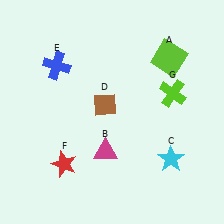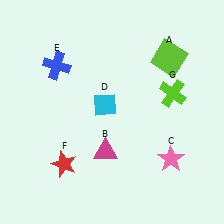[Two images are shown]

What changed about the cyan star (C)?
In Image 1, C is cyan. In Image 2, it changed to pink.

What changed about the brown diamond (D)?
In Image 1, D is brown. In Image 2, it changed to cyan.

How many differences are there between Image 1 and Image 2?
There are 2 differences between the two images.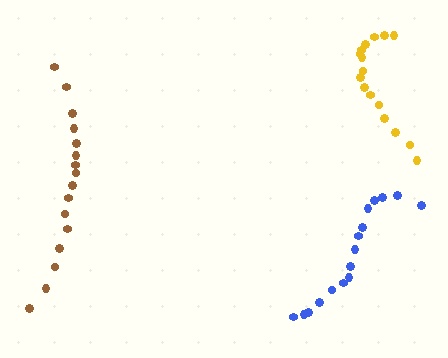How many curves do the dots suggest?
There are 3 distinct paths.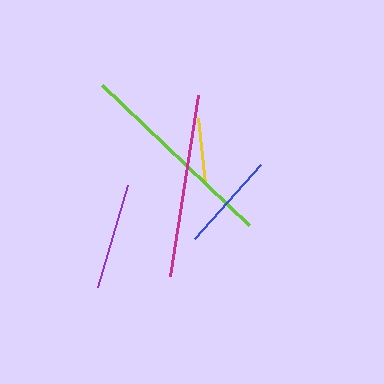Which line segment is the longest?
The lime line is the longest at approximately 202 pixels.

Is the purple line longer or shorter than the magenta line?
The magenta line is longer than the purple line.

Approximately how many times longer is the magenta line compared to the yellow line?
The magenta line is approximately 2.8 times the length of the yellow line.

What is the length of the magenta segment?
The magenta segment is approximately 184 pixels long.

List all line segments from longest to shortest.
From longest to shortest: lime, magenta, purple, blue, yellow.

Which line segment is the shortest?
The yellow line is the shortest at approximately 65 pixels.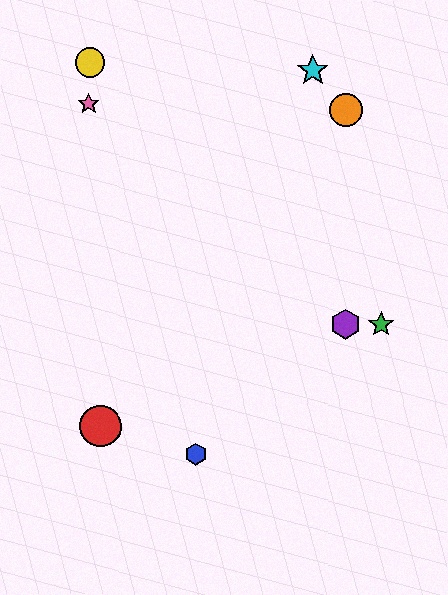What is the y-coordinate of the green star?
The green star is at y≈324.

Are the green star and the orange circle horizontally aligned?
No, the green star is at y≈324 and the orange circle is at y≈110.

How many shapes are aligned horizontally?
2 shapes (the green star, the purple hexagon) are aligned horizontally.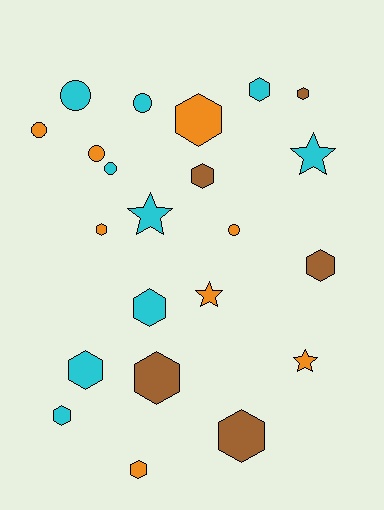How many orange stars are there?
There are 2 orange stars.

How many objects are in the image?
There are 22 objects.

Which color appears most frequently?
Cyan, with 9 objects.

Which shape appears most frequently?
Hexagon, with 12 objects.